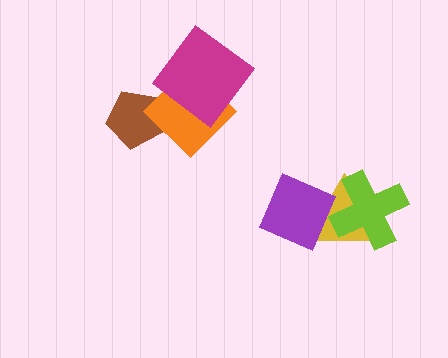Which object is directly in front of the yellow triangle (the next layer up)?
The purple diamond is directly in front of the yellow triangle.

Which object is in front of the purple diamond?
The lime cross is in front of the purple diamond.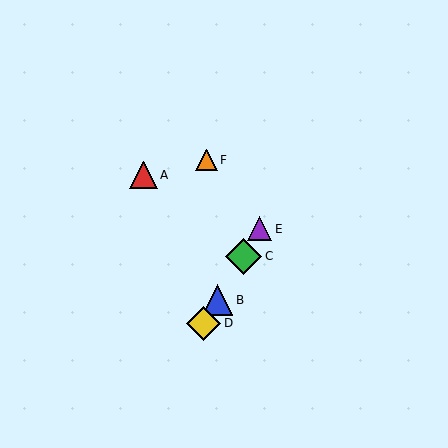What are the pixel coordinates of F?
Object F is at (206, 160).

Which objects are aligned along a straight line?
Objects B, C, D, E are aligned along a straight line.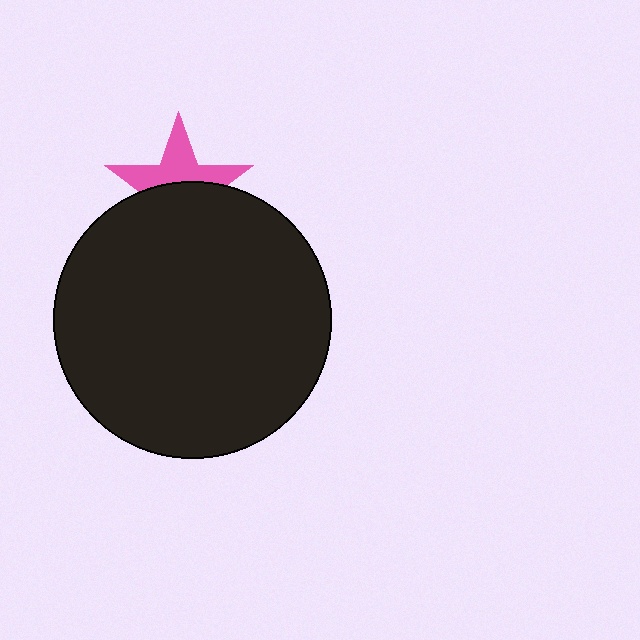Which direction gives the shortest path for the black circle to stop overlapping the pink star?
Moving down gives the shortest separation.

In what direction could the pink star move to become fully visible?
The pink star could move up. That would shift it out from behind the black circle entirely.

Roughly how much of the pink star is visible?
About half of it is visible (roughly 47%).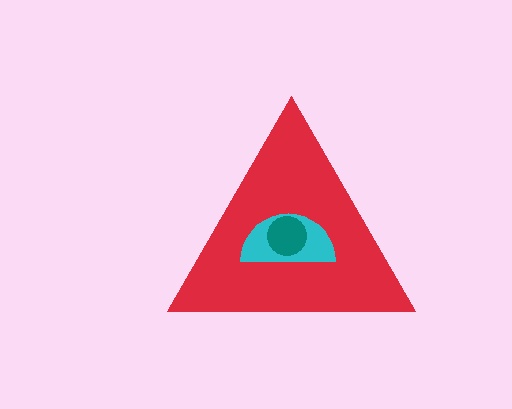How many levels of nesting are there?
3.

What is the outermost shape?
The red triangle.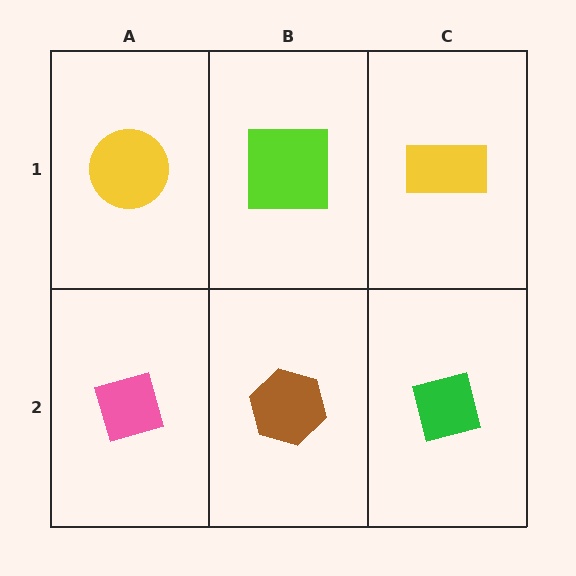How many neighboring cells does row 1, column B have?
3.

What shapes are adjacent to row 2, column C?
A yellow rectangle (row 1, column C), a brown hexagon (row 2, column B).